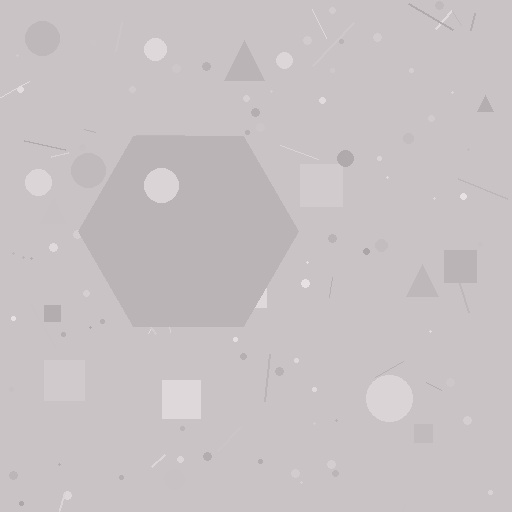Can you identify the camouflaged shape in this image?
The camouflaged shape is a hexagon.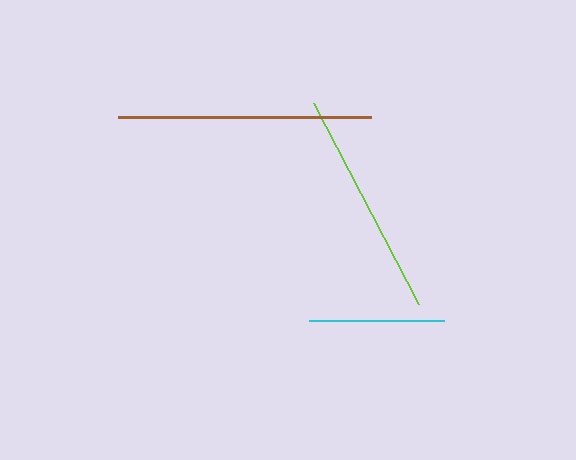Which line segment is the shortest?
The cyan line is the shortest at approximately 135 pixels.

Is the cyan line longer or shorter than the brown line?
The brown line is longer than the cyan line.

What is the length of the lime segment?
The lime segment is approximately 227 pixels long.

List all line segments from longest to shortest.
From longest to shortest: brown, lime, cyan.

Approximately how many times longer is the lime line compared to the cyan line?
The lime line is approximately 1.7 times the length of the cyan line.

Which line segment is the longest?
The brown line is the longest at approximately 253 pixels.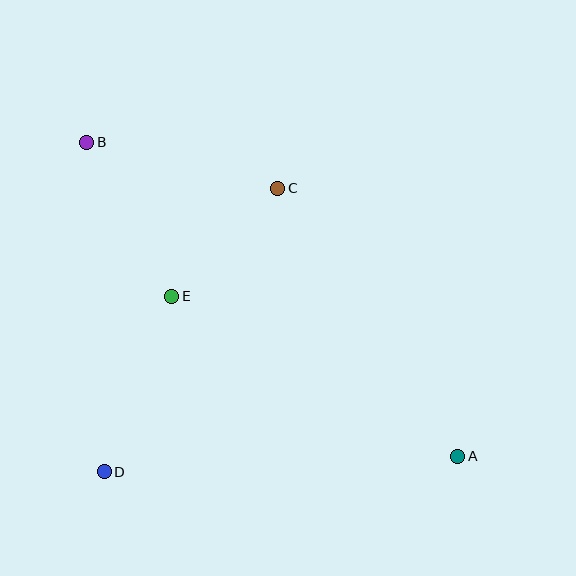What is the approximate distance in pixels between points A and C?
The distance between A and C is approximately 323 pixels.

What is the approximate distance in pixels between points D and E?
The distance between D and E is approximately 188 pixels.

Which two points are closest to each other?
Points C and E are closest to each other.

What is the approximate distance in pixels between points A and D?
The distance between A and D is approximately 354 pixels.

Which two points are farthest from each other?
Points A and B are farthest from each other.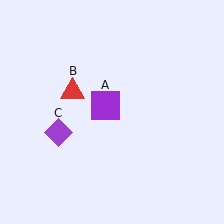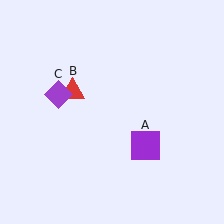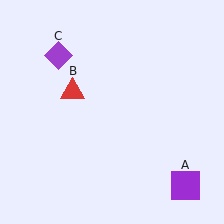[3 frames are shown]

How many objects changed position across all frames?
2 objects changed position: purple square (object A), purple diamond (object C).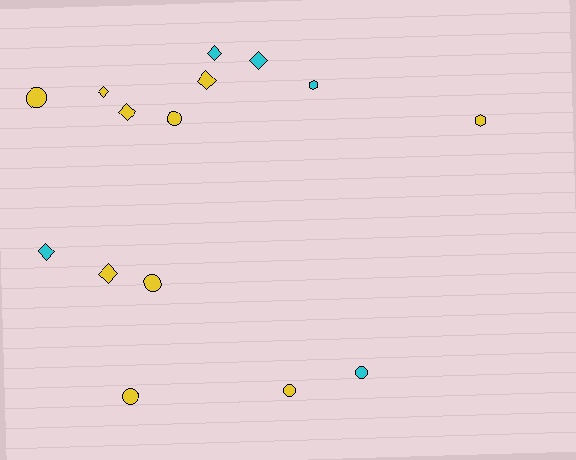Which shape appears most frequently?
Diamond, with 7 objects.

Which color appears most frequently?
Yellow, with 10 objects.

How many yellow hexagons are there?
There is 1 yellow hexagon.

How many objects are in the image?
There are 15 objects.